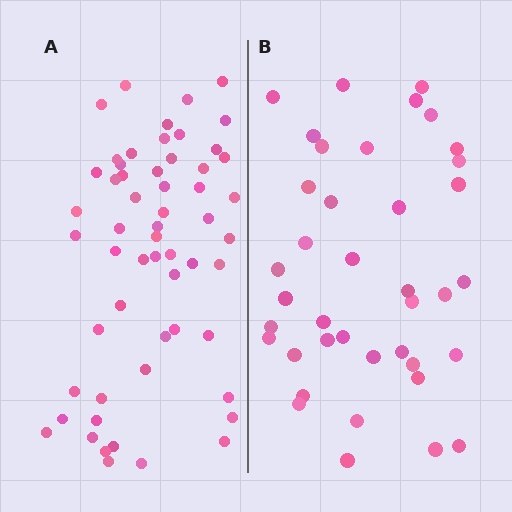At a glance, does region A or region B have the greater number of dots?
Region A (the left region) has more dots.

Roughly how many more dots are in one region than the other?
Region A has approximately 20 more dots than region B.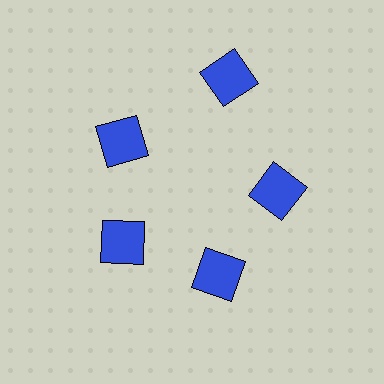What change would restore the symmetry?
The symmetry would be restored by moving it inward, back onto the ring so that all 5 squares sit at equal angles and equal distance from the center.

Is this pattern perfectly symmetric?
No. The 5 blue squares are arranged in a ring, but one element near the 1 o'clock position is pushed outward from the center, breaking the 5-fold rotational symmetry.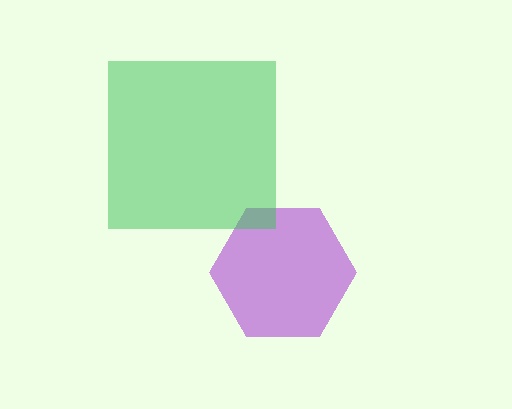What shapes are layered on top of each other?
The layered shapes are: a purple hexagon, a green square.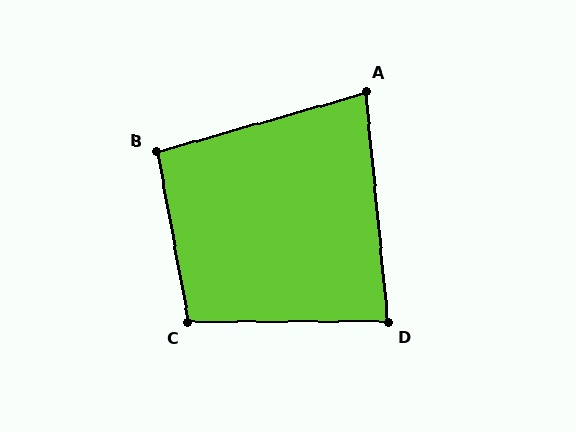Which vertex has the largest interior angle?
C, at approximately 100 degrees.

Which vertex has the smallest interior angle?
A, at approximately 80 degrees.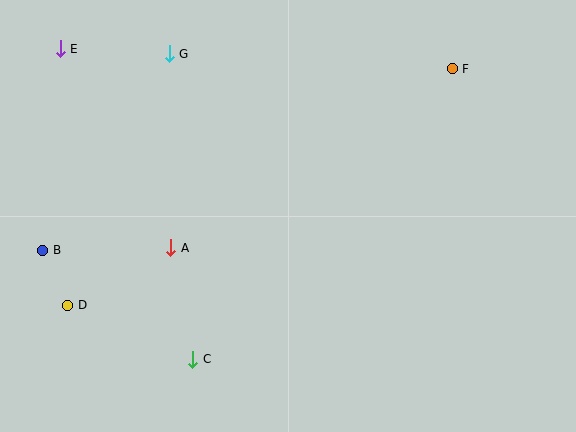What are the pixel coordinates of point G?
Point G is at (169, 54).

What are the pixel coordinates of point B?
Point B is at (43, 250).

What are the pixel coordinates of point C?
Point C is at (193, 359).